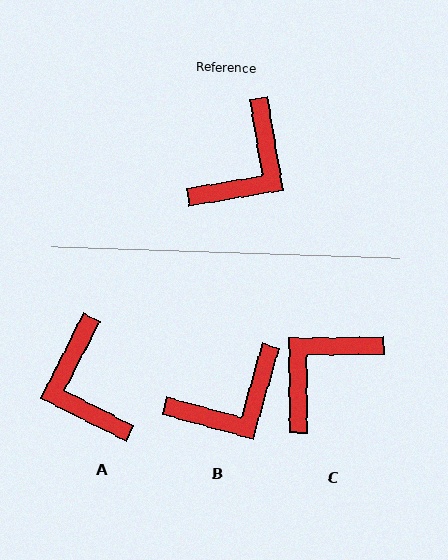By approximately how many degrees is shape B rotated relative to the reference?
Approximately 25 degrees clockwise.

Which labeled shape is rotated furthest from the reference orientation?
C, about 171 degrees away.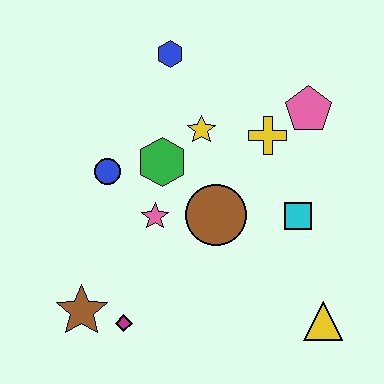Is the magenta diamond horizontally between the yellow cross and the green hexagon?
No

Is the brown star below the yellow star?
Yes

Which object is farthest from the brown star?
The pink pentagon is farthest from the brown star.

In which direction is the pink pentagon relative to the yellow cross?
The pink pentagon is to the right of the yellow cross.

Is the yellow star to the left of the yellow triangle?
Yes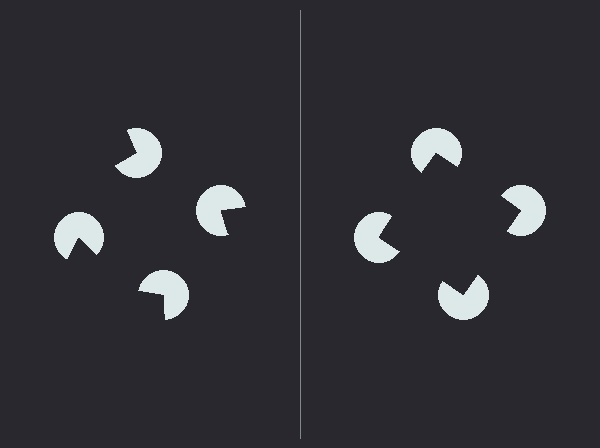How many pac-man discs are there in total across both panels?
8 — 4 on each side.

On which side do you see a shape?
An illusory square appears on the right side. On the left side the wedge cuts are rotated, so no coherent shape forms.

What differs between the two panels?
The pac-man discs are positioned identically on both sides; only the wedge orientations differ. On the right they align to a square; on the left they are misaligned.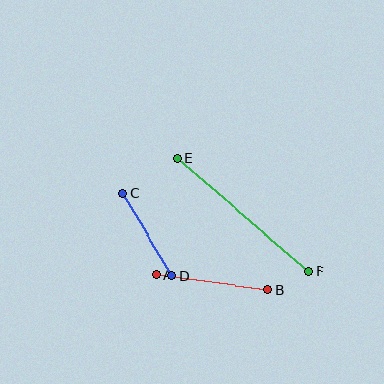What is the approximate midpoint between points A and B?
The midpoint is at approximately (212, 282) pixels.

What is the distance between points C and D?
The distance is approximately 95 pixels.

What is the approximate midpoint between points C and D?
The midpoint is at approximately (147, 235) pixels.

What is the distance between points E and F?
The distance is approximately 174 pixels.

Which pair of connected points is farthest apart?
Points E and F are farthest apart.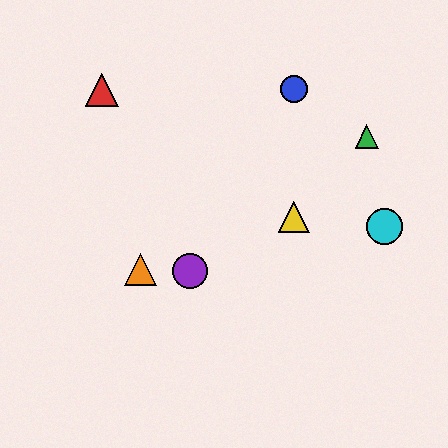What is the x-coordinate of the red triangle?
The red triangle is at x≈102.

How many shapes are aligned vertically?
2 shapes (the blue circle, the yellow triangle) are aligned vertically.